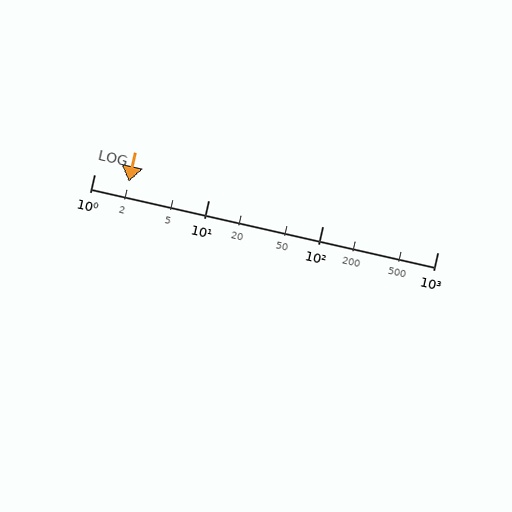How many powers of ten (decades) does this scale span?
The scale spans 3 decades, from 1 to 1000.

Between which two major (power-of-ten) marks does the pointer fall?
The pointer is between 1 and 10.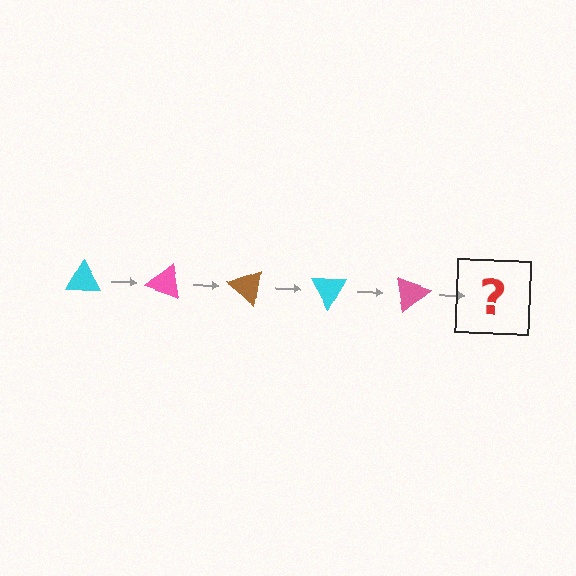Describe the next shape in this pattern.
It should be a brown triangle, rotated 100 degrees from the start.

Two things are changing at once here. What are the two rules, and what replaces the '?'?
The two rules are that it rotates 20 degrees each step and the color cycles through cyan, pink, and brown. The '?' should be a brown triangle, rotated 100 degrees from the start.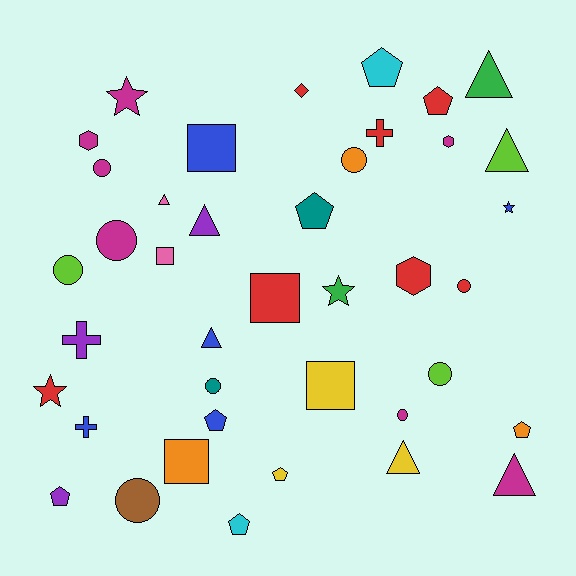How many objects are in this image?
There are 40 objects.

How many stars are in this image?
There are 4 stars.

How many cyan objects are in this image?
There are 2 cyan objects.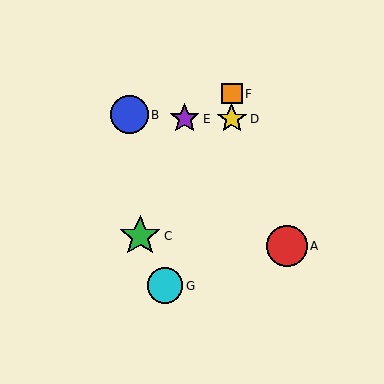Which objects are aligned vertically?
Objects D, F are aligned vertically.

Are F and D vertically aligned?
Yes, both are at x≈232.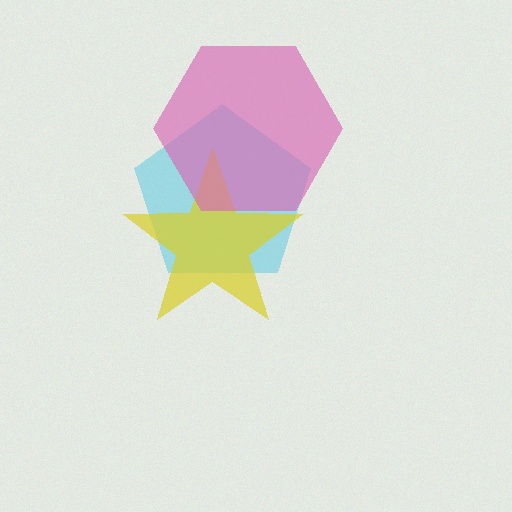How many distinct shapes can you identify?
There are 3 distinct shapes: a cyan pentagon, a yellow star, a pink hexagon.